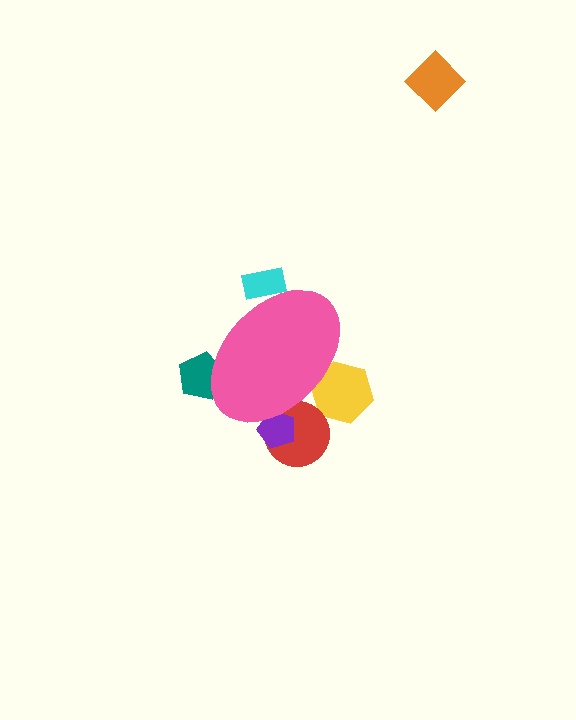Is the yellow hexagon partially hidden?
Yes, the yellow hexagon is partially hidden behind the pink ellipse.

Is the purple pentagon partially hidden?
Yes, the purple pentagon is partially hidden behind the pink ellipse.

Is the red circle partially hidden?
Yes, the red circle is partially hidden behind the pink ellipse.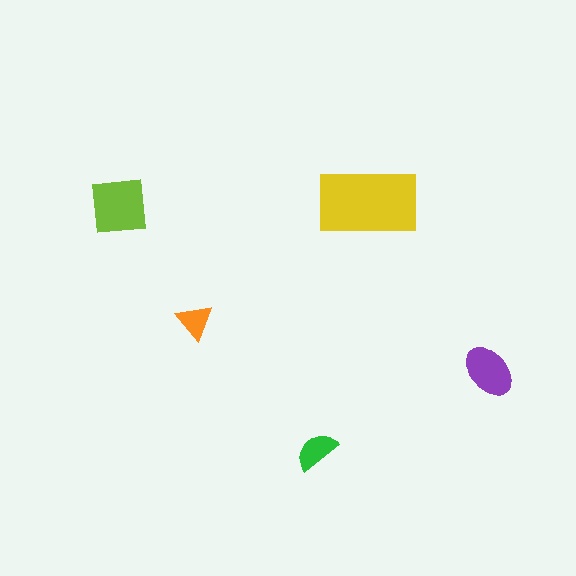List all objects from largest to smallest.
The yellow rectangle, the lime square, the purple ellipse, the green semicircle, the orange triangle.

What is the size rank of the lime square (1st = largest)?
2nd.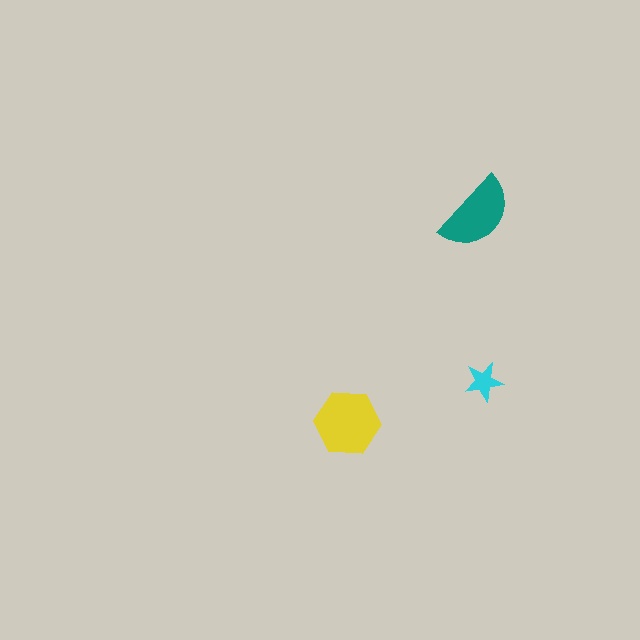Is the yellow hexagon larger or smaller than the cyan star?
Larger.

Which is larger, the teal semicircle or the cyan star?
The teal semicircle.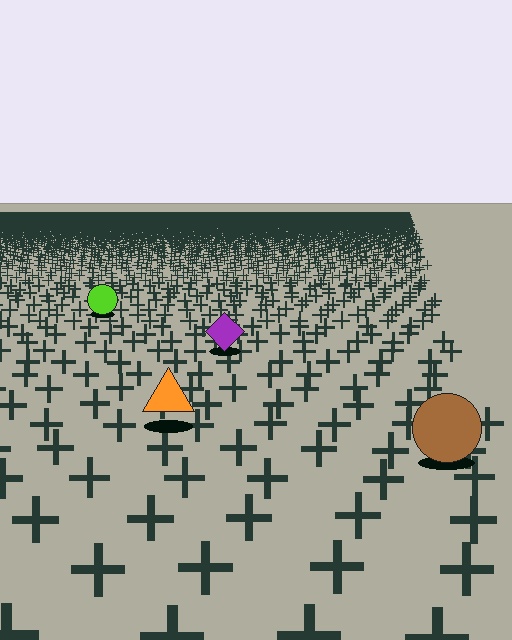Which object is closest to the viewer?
The brown circle is closest. The texture marks near it are larger and more spread out.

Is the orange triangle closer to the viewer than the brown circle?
No. The brown circle is closer — you can tell from the texture gradient: the ground texture is coarser near it.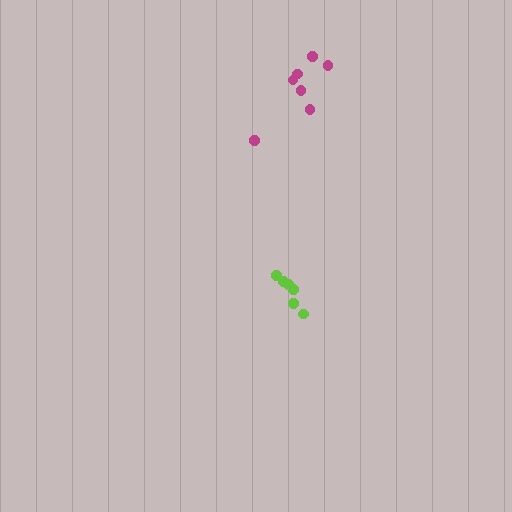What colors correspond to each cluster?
The clusters are colored: magenta, lime.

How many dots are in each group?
Group 1: 7 dots, Group 2: 6 dots (13 total).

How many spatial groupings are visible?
There are 2 spatial groupings.